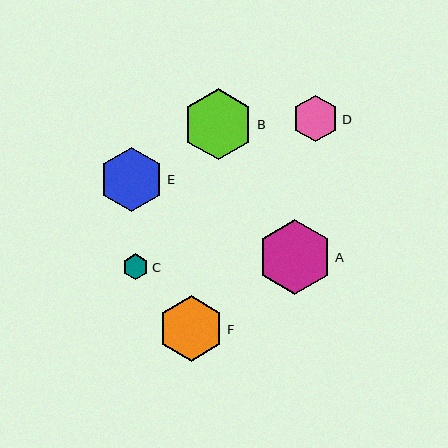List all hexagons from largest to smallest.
From largest to smallest: A, B, F, E, D, C.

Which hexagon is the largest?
Hexagon A is the largest with a size of approximately 75 pixels.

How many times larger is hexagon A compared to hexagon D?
Hexagon A is approximately 1.6 times the size of hexagon D.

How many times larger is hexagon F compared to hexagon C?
Hexagon F is approximately 2.5 times the size of hexagon C.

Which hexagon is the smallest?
Hexagon C is the smallest with a size of approximately 26 pixels.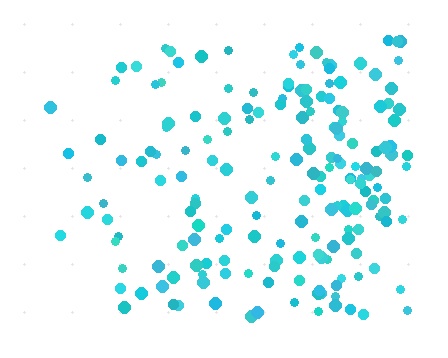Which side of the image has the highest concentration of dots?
The right.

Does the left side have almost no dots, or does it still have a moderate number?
Still a moderate number, just noticeably fewer than the right.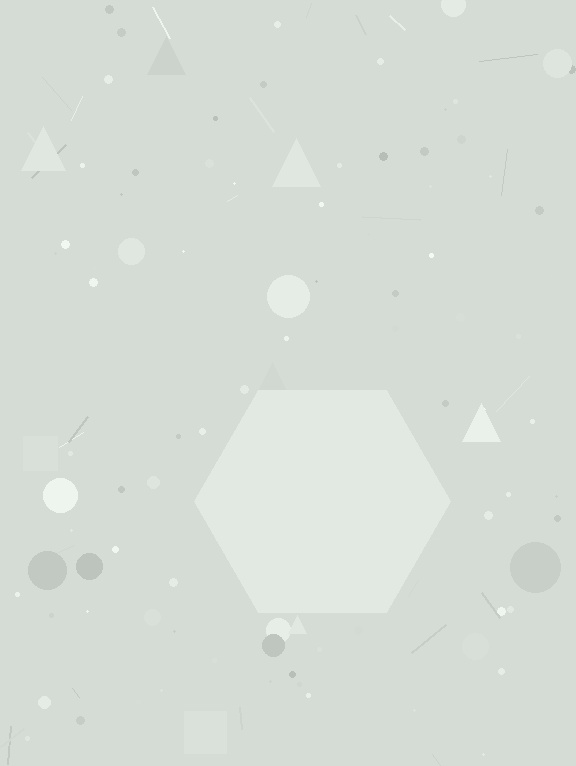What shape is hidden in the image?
A hexagon is hidden in the image.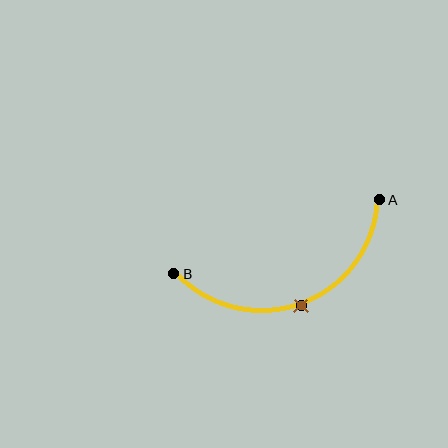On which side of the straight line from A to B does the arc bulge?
The arc bulges below the straight line connecting A and B.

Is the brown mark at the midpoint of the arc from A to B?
Yes. The brown mark lies on the arc at equal arc-length from both A and B — it is the arc midpoint.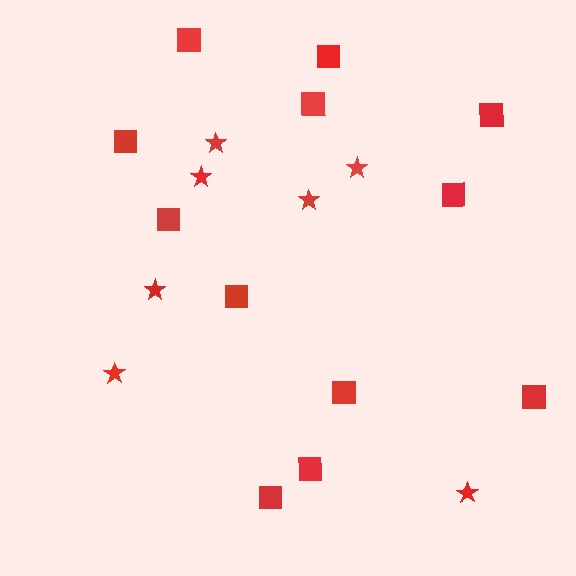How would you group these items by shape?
There are 2 groups: one group of squares (12) and one group of stars (7).